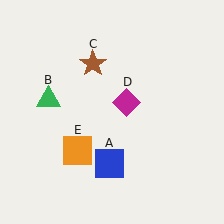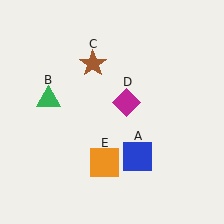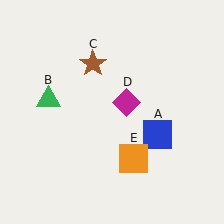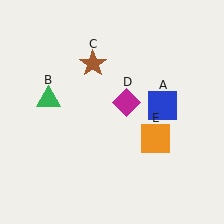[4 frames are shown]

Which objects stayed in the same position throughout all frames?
Green triangle (object B) and brown star (object C) and magenta diamond (object D) remained stationary.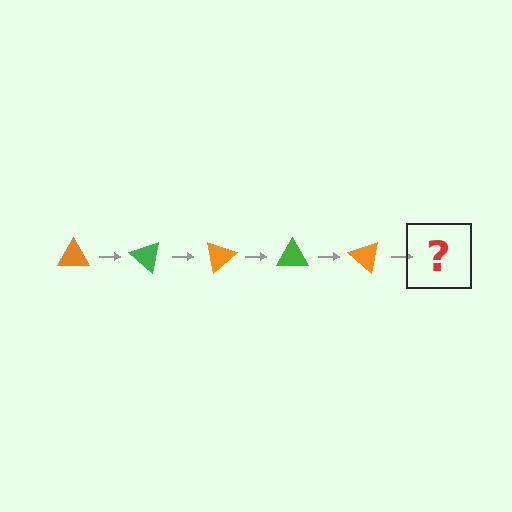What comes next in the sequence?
The next element should be a green triangle, rotated 200 degrees from the start.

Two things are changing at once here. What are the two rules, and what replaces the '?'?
The two rules are that it rotates 40 degrees each step and the color cycles through orange and green. The '?' should be a green triangle, rotated 200 degrees from the start.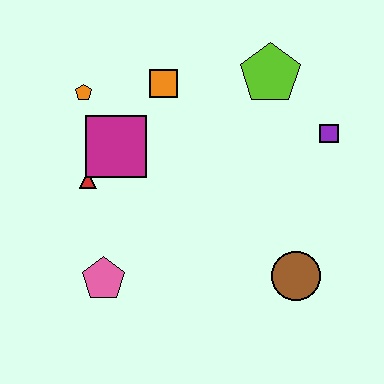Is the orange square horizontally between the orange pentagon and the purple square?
Yes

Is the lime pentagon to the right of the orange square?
Yes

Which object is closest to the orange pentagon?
The magenta square is closest to the orange pentagon.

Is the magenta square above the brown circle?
Yes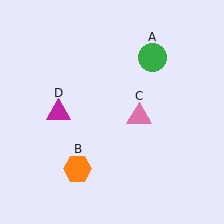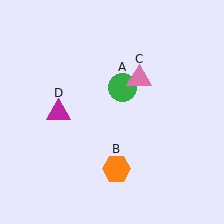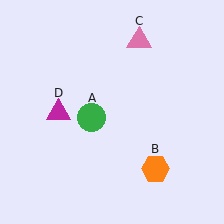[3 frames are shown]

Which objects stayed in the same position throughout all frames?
Magenta triangle (object D) remained stationary.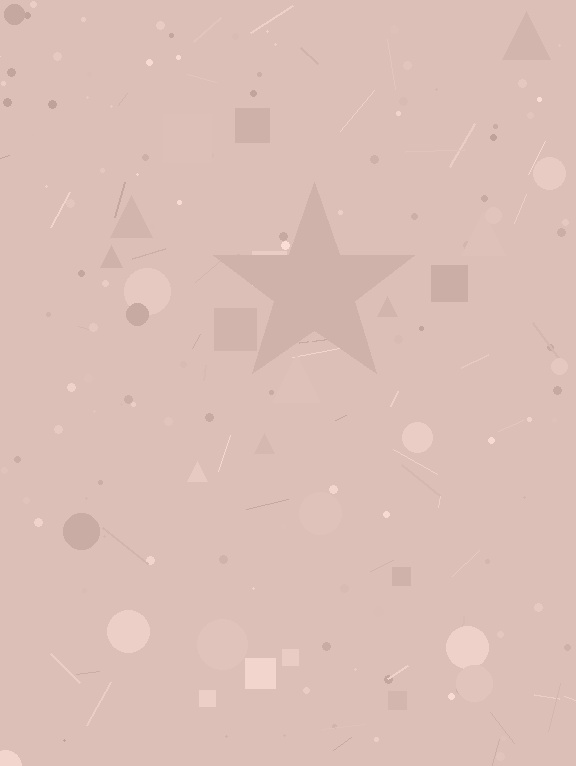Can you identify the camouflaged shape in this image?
The camouflaged shape is a star.